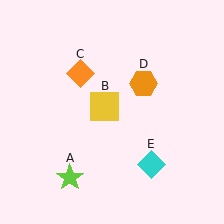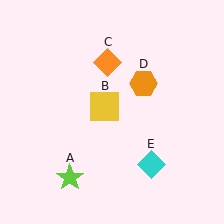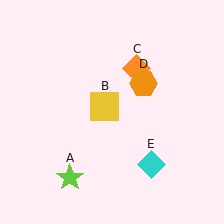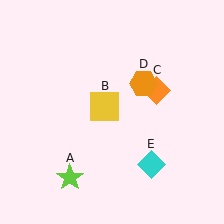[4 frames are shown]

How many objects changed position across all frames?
1 object changed position: orange diamond (object C).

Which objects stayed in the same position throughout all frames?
Lime star (object A) and yellow square (object B) and orange hexagon (object D) and cyan diamond (object E) remained stationary.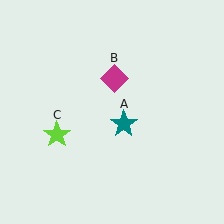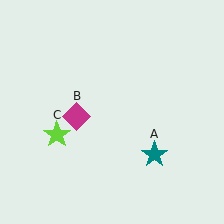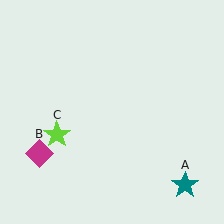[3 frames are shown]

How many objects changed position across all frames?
2 objects changed position: teal star (object A), magenta diamond (object B).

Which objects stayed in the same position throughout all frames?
Lime star (object C) remained stationary.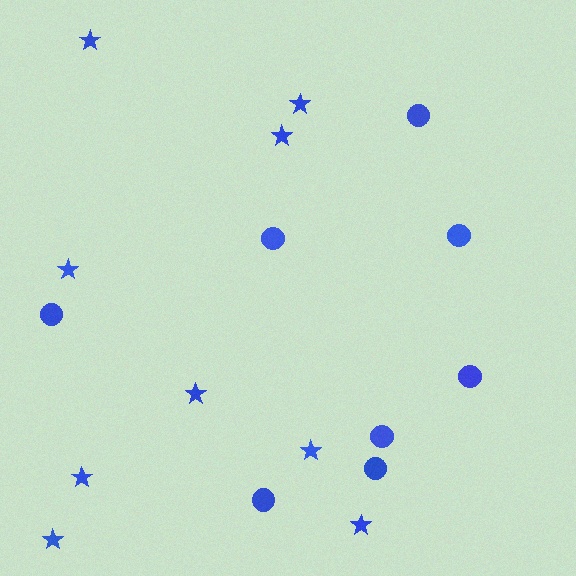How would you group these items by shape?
There are 2 groups: one group of circles (8) and one group of stars (9).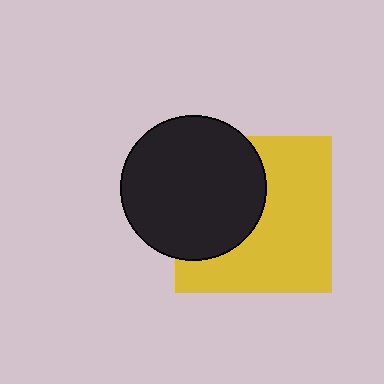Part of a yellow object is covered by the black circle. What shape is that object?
It is a square.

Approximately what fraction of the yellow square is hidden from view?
Roughly 40% of the yellow square is hidden behind the black circle.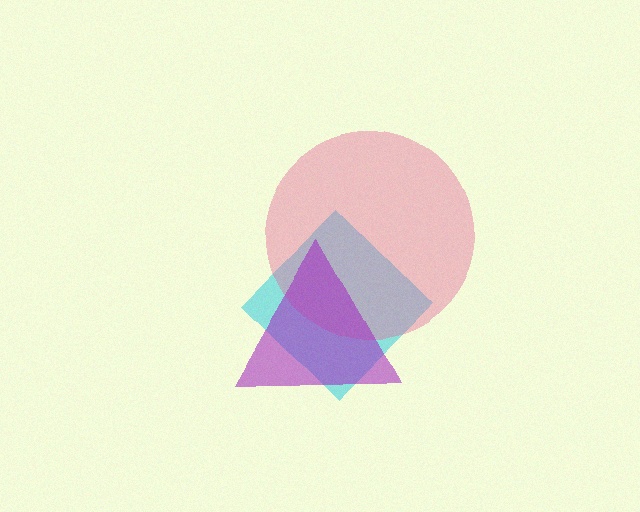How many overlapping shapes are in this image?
There are 3 overlapping shapes in the image.